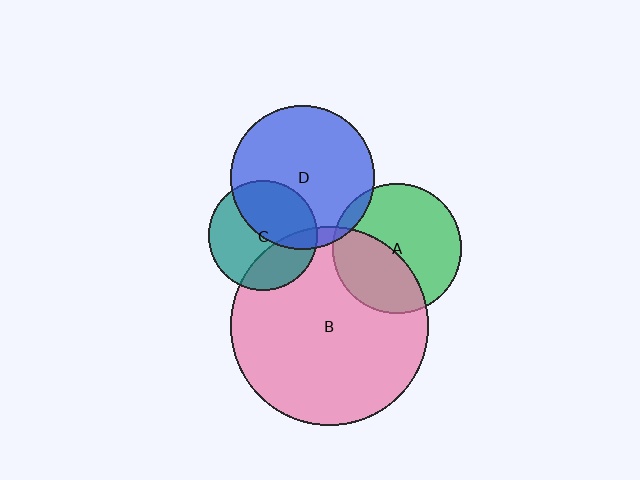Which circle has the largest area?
Circle B (pink).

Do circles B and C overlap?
Yes.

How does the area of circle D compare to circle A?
Approximately 1.2 times.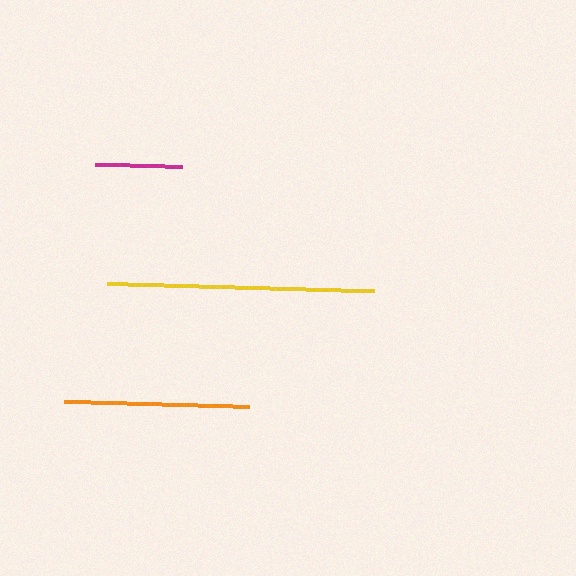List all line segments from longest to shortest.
From longest to shortest: yellow, orange, magenta.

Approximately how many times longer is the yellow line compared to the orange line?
The yellow line is approximately 1.4 times the length of the orange line.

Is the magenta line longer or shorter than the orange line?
The orange line is longer than the magenta line.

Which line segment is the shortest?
The magenta line is the shortest at approximately 87 pixels.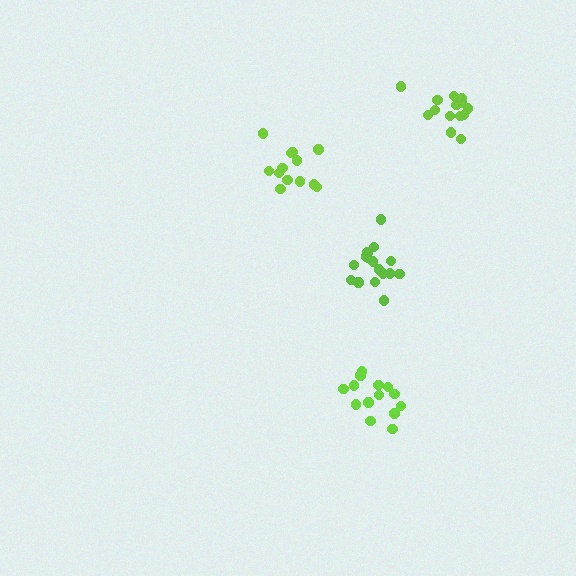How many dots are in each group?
Group 1: 13 dots, Group 2: 16 dots, Group 3: 14 dots, Group 4: 15 dots (58 total).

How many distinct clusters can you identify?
There are 4 distinct clusters.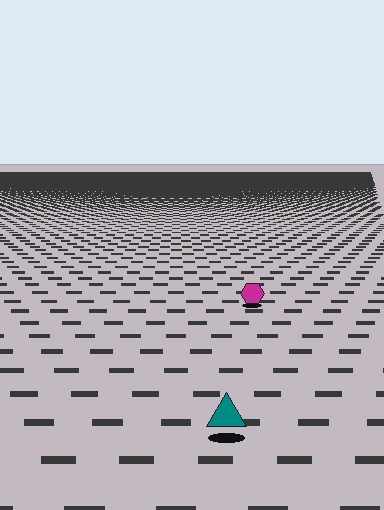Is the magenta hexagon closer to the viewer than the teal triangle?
No. The teal triangle is closer — you can tell from the texture gradient: the ground texture is coarser near it.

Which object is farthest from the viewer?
The magenta hexagon is farthest from the viewer. It appears smaller and the ground texture around it is denser.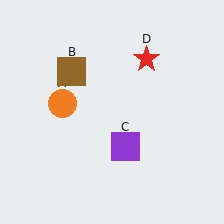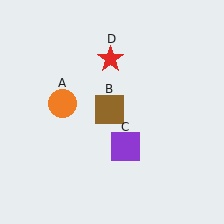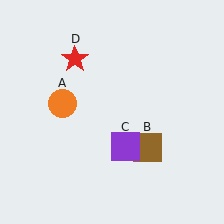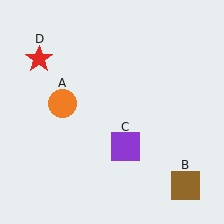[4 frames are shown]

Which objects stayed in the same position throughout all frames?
Orange circle (object A) and purple square (object C) remained stationary.